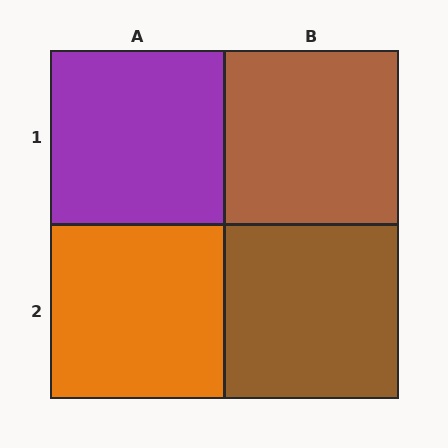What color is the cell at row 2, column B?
Brown.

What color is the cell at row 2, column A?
Orange.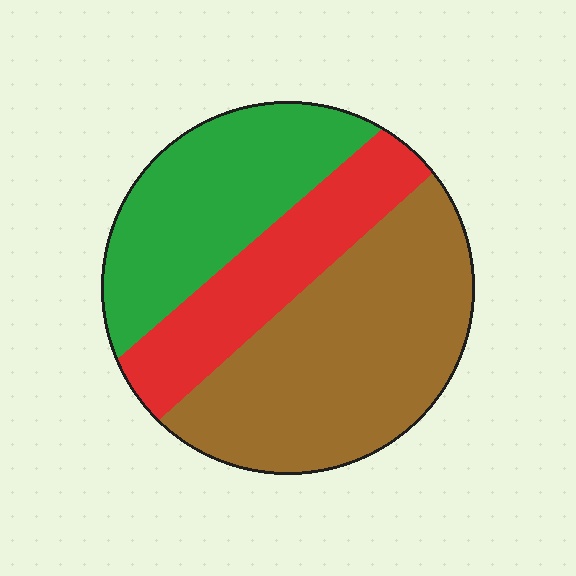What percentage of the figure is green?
Green takes up about one third (1/3) of the figure.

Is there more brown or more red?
Brown.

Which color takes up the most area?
Brown, at roughly 45%.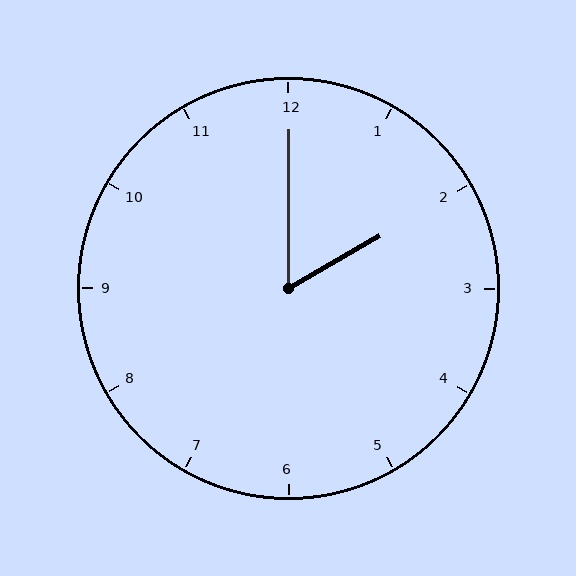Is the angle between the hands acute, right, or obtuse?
It is acute.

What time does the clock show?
2:00.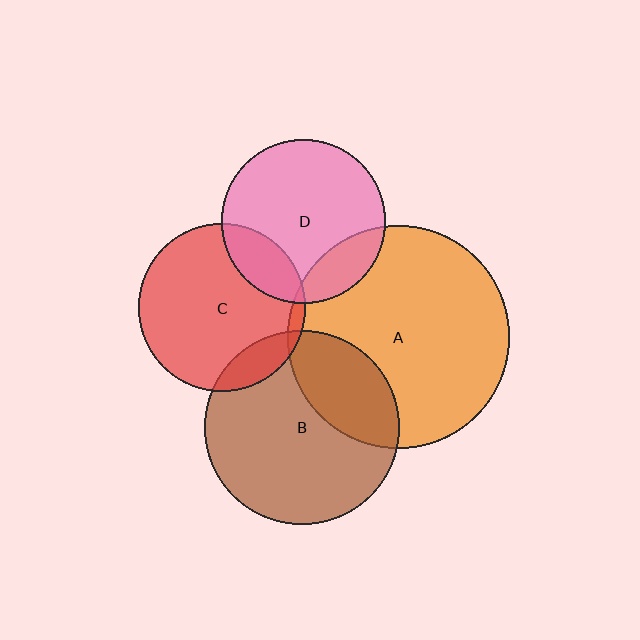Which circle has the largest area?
Circle A (orange).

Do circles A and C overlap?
Yes.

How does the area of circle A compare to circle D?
Approximately 1.8 times.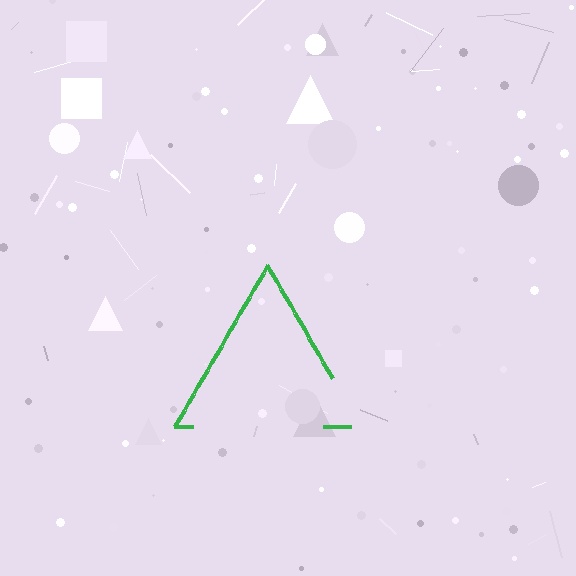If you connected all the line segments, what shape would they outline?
They would outline a triangle.